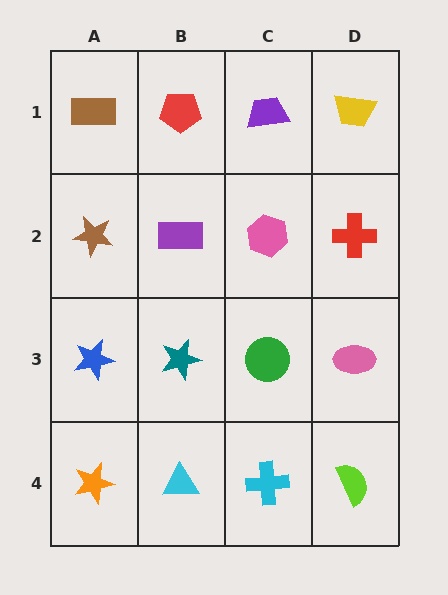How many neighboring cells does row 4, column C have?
3.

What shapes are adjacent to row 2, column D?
A yellow trapezoid (row 1, column D), a pink ellipse (row 3, column D), a pink hexagon (row 2, column C).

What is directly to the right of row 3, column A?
A teal star.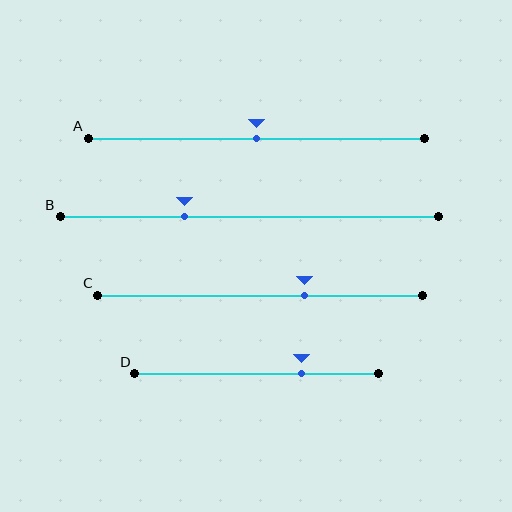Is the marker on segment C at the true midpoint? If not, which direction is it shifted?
No, the marker on segment C is shifted to the right by about 14% of the segment length.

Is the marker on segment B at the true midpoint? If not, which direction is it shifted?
No, the marker on segment B is shifted to the left by about 17% of the segment length.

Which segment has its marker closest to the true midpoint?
Segment A has its marker closest to the true midpoint.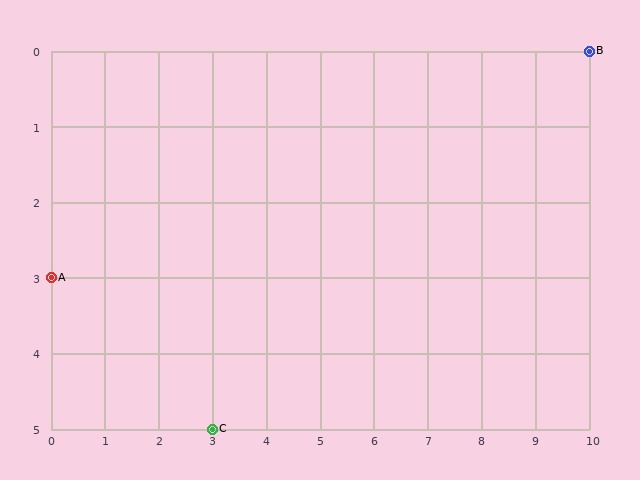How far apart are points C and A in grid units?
Points C and A are 3 columns and 2 rows apart (about 3.6 grid units diagonally).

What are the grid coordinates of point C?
Point C is at grid coordinates (3, 5).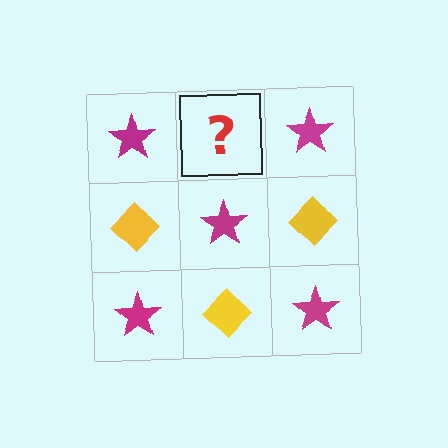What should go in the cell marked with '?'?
The missing cell should contain a yellow diamond.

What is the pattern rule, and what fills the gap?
The rule is that it alternates magenta star and yellow diamond in a checkerboard pattern. The gap should be filled with a yellow diamond.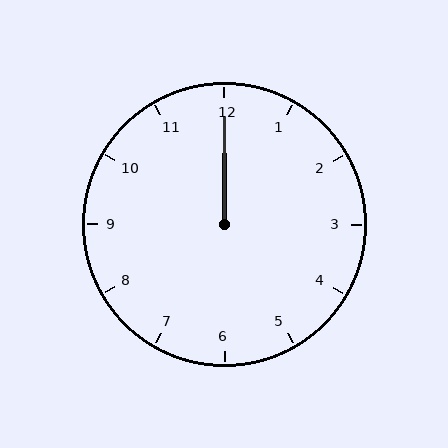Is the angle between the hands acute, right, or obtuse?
It is acute.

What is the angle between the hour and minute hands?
Approximately 0 degrees.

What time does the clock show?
12:00.